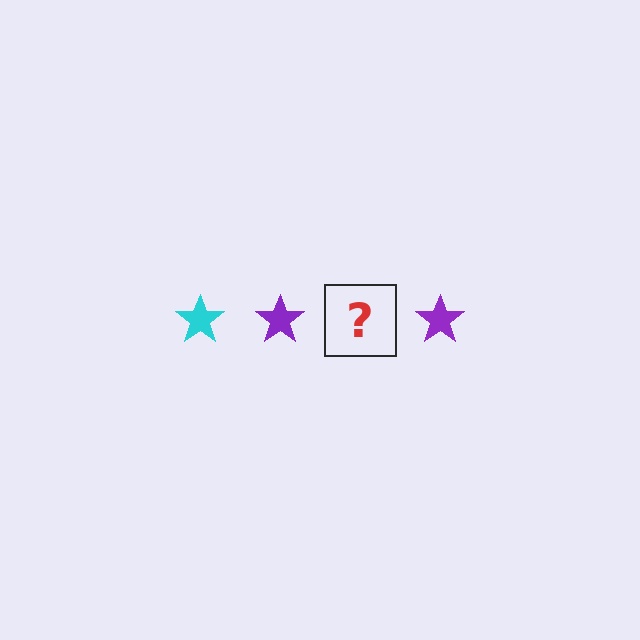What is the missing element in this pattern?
The missing element is a cyan star.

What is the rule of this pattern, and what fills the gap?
The rule is that the pattern cycles through cyan, purple stars. The gap should be filled with a cyan star.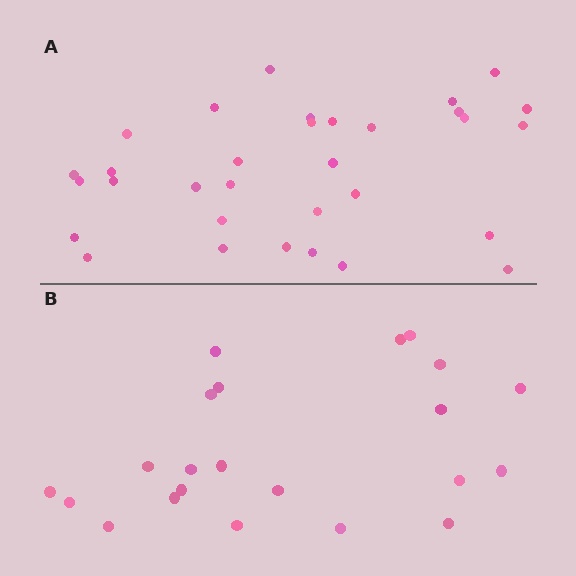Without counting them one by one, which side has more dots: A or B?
Region A (the top region) has more dots.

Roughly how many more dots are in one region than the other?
Region A has roughly 10 or so more dots than region B.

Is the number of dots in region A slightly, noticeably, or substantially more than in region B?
Region A has substantially more. The ratio is roughly 1.5 to 1.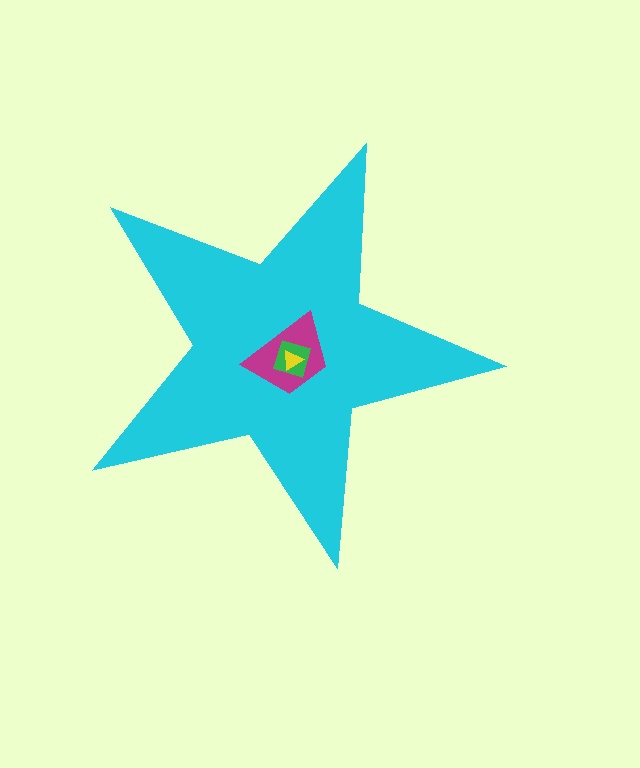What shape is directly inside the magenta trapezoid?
The green square.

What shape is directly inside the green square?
The yellow triangle.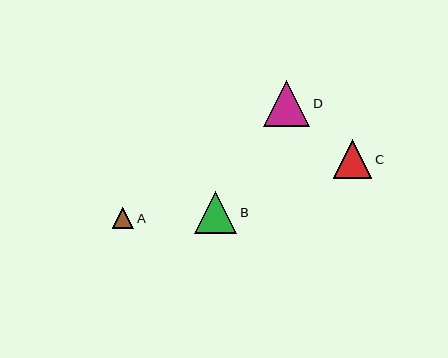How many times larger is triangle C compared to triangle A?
Triangle C is approximately 1.8 times the size of triangle A.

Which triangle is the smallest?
Triangle A is the smallest with a size of approximately 21 pixels.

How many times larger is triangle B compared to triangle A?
Triangle B is approximately 2.0 times the size of triangle A.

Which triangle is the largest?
Triangle D is the largest with a size of approximately 46 pixels.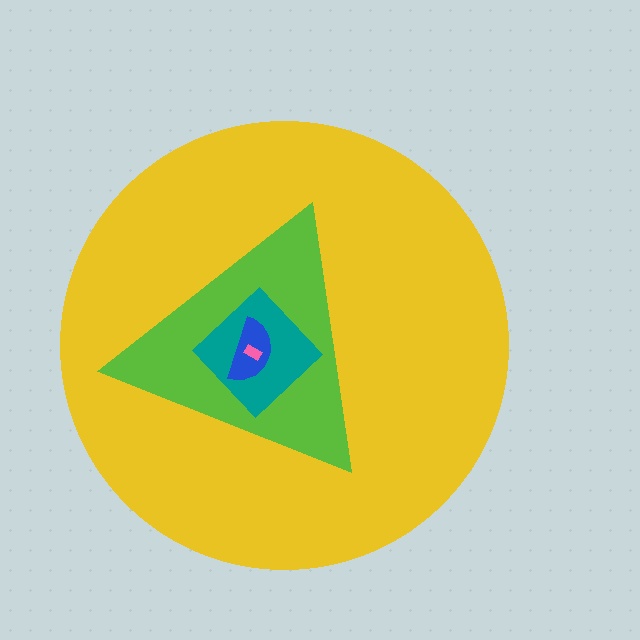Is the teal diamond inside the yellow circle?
Yes.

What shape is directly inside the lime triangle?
The teal diamond.